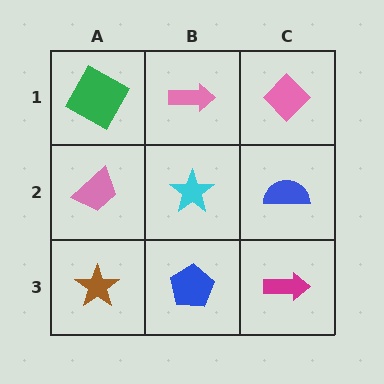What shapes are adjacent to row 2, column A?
A green square (row 1, column A), a brown star (row 3, column A), a cyan star (row 2, column B).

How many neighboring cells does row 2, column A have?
3.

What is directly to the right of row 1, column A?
A pink arrow.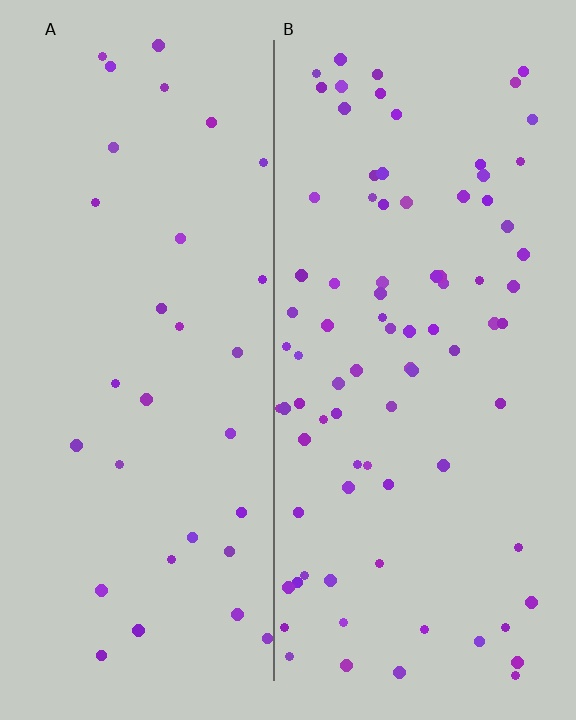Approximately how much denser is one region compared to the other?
Approximately 2.6× — region B over region A.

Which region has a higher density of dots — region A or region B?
B (the right).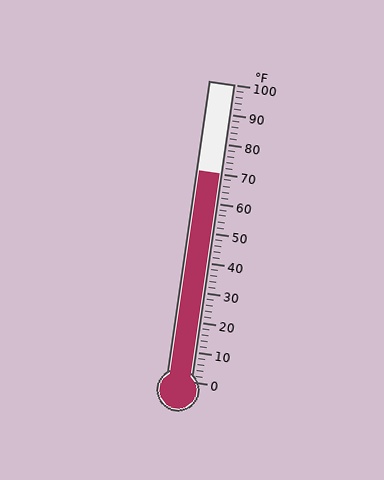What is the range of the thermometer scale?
The thermometer scale ranges from 0°F to 100°F.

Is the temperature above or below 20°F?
The temperature is above 20°F.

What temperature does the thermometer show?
The thermometer shows approximately 70°F.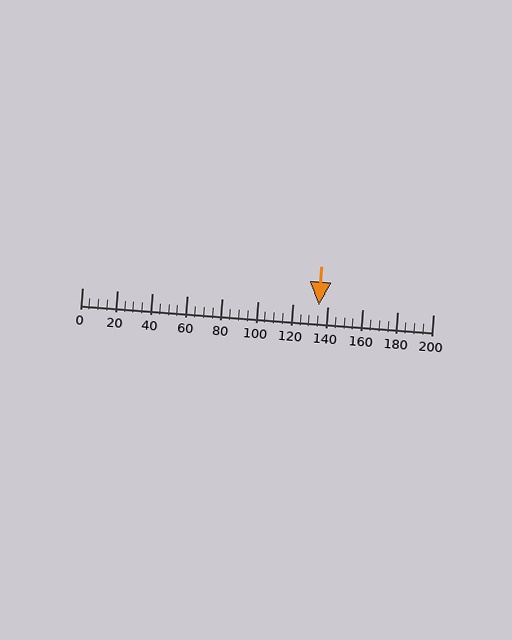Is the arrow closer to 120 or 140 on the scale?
The arrow is closer to 140.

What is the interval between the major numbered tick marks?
The major tick marks are spaced 20 units apart.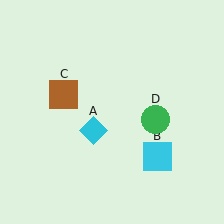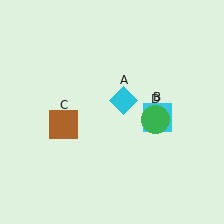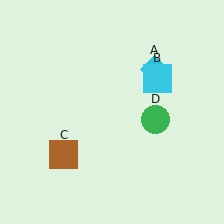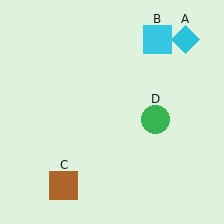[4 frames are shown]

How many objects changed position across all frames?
3 objects changed position: cyan diamond (object A), cyan square (object B), brown square (object C).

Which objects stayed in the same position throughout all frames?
Green circle (object D) remained stationary.